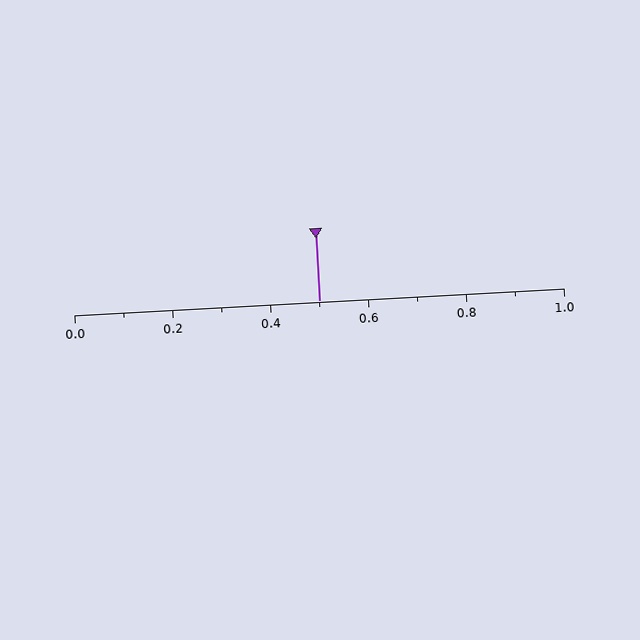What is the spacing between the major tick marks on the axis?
The major ticks are spaced 0.2 apart.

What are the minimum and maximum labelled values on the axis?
The axis runs from 0.0 to 1.0.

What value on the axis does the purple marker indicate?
The marker indicates approximately 0.5.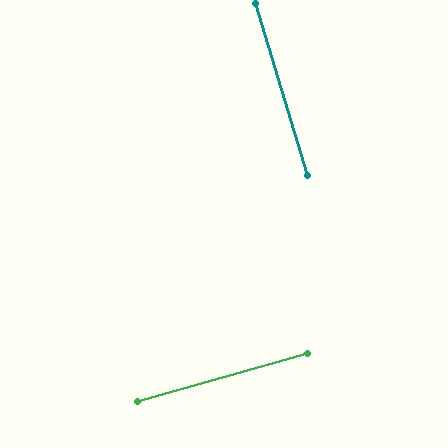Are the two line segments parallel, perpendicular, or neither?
Perpendicular — they meet at approximately 89°.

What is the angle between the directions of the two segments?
Approximately 89 degrees.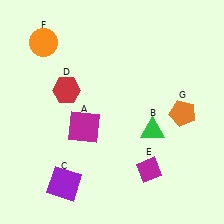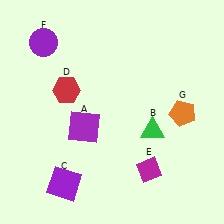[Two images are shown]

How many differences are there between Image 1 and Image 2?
There are 2 differences between the two images.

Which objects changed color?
A changed from magenta to purple. F changed from orange to purple.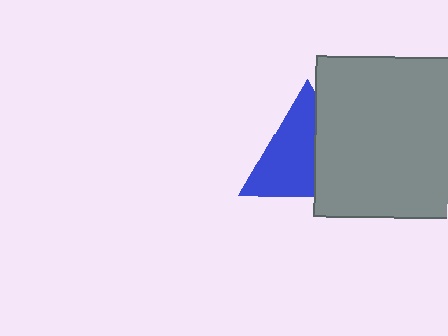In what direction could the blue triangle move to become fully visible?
The blue triangle could move left. That would shift it out from behind the gray square entirely.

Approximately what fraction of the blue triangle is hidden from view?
Roughly 40% of the blue triangle is hidden behind the gray square.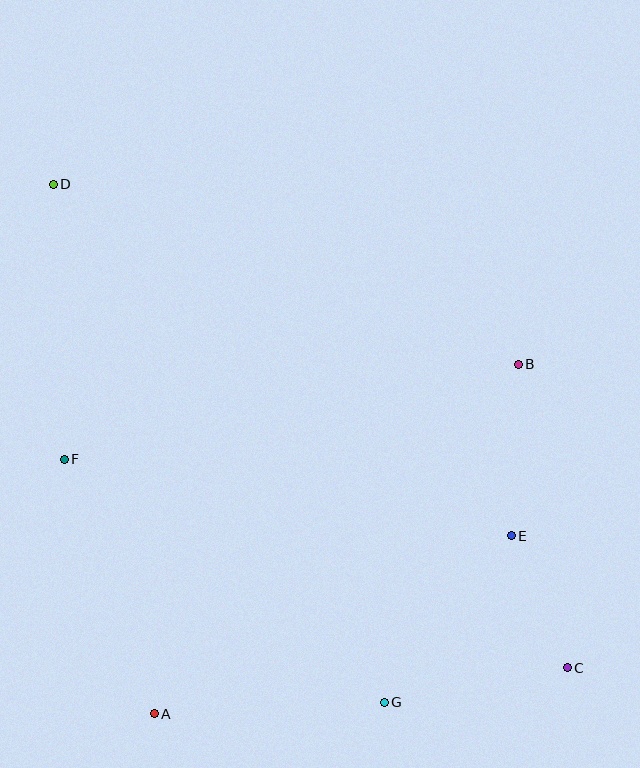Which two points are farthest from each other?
Points C and D are farthest from each other.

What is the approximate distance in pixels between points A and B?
The distance between A and B is approximately 505 pixels.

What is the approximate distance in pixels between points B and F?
The distance between B and F is approximately 464 pixels.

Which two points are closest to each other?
Points C and E are closest to each other.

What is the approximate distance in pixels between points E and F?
The distance between E and F is approximately 454 pixels.